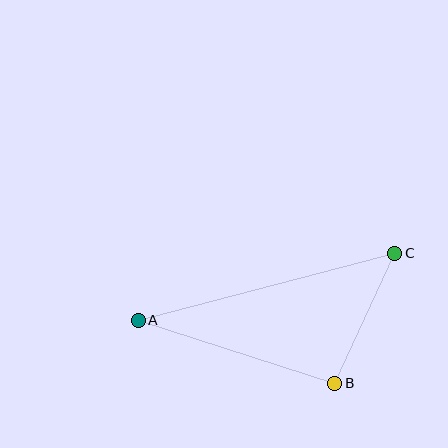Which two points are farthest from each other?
Points A and C are farthest from each other.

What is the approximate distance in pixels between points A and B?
The distance between A and B is approximately 206 pixels.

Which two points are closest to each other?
Points B and C are closest to each other.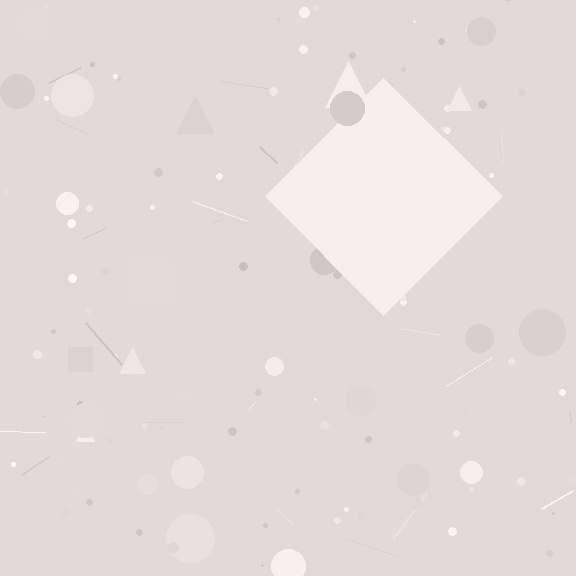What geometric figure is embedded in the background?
A diamond is embedded in the background.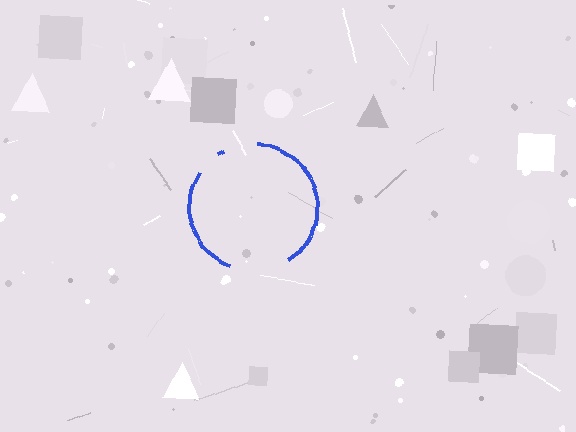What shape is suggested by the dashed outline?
The dashed outline suggests a circle.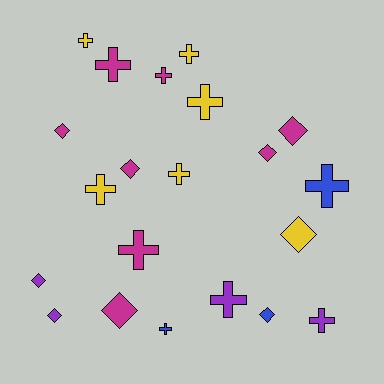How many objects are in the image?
There are 21 objects.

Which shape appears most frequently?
Cross, with 12 objects.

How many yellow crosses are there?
There are 5 yellow crosses.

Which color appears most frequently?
Magenta, with 8 objects.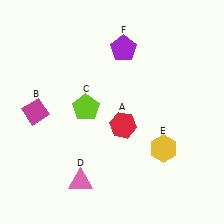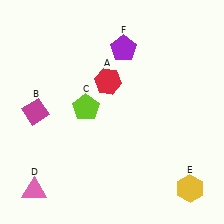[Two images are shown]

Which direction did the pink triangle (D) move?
The pink triangle (D) moved left.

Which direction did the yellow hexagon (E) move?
The yellow hexagon (E) moved down.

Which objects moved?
The objects that moved are: the red hexagon (A), the pink triangle (D), the yellow hexagon (E).